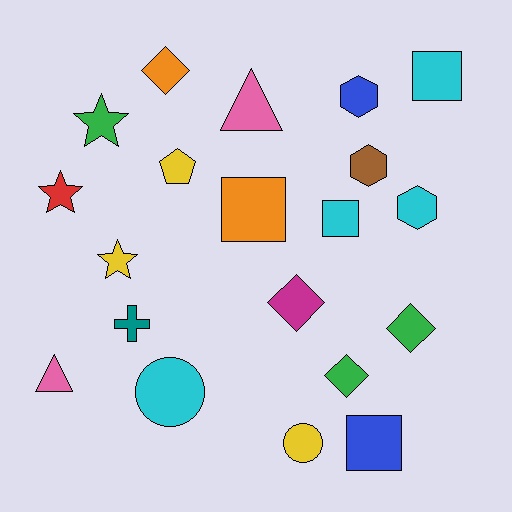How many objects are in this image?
There are 20 objects.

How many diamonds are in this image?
There are 4 diamonds.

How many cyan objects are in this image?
There are 4 cyan objects.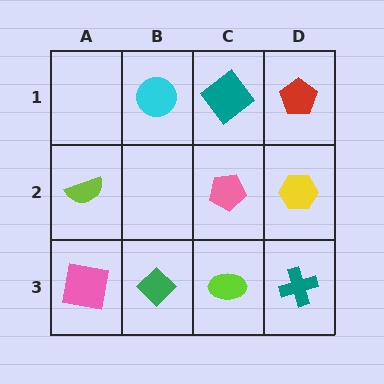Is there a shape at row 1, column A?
No, that cell is empty.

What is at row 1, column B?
A cyan circle.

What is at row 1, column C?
A teal diamond.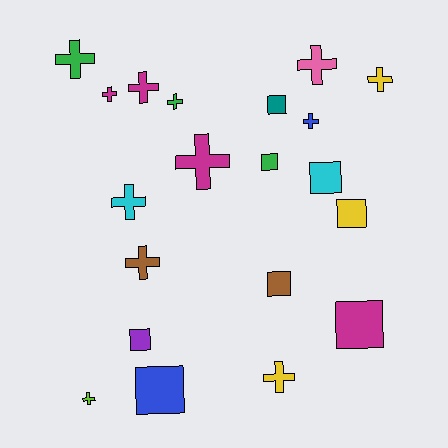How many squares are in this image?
There are 8 squares.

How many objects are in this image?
There are 20 objects.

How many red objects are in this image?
There are no red objects.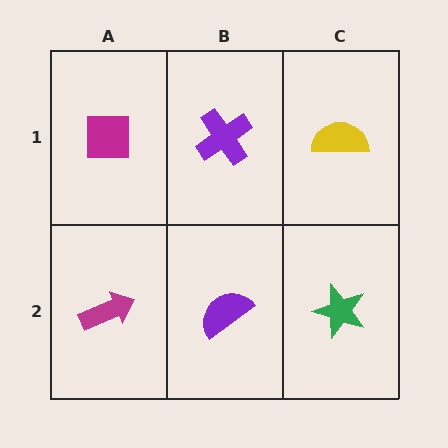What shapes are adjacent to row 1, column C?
A green star (row 2, column C), a purple cross (row 1, column B).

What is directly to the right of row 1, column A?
A purple cross.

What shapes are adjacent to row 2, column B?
A purple cross (row 1, column B), a magenta arrow (row 2, column A), a green star (row 2, column C).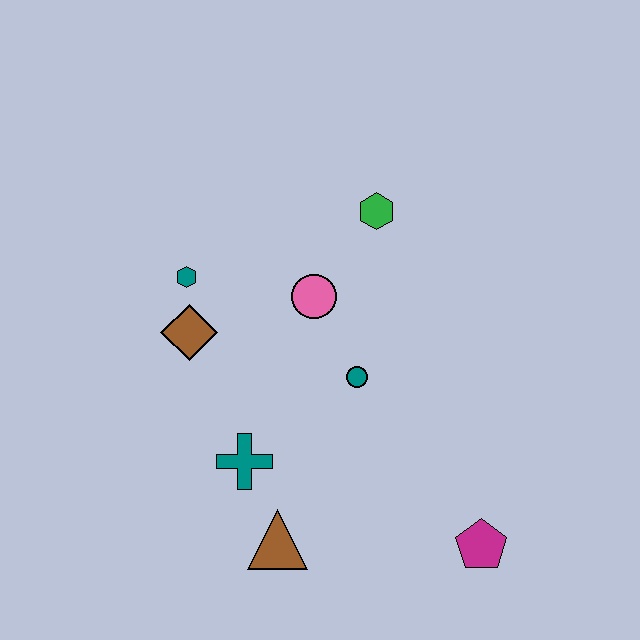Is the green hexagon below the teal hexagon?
No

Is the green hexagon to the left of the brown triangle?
No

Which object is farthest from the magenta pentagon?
The teal hexagon is farthest from the magenta pentagon.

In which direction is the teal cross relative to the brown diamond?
The teal cross is below the brown diamond.